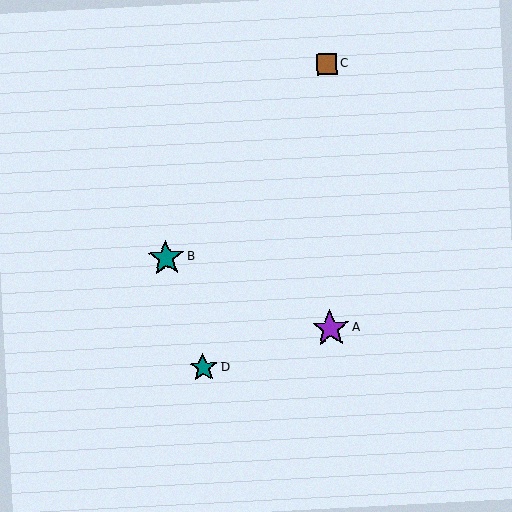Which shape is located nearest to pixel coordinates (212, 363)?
The teal star (labeled D) at (203, 368) is nearest to that location.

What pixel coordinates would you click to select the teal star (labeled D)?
Click at (203, 368) to select the teal star D.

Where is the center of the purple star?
The center of the purple star is at (331, 328).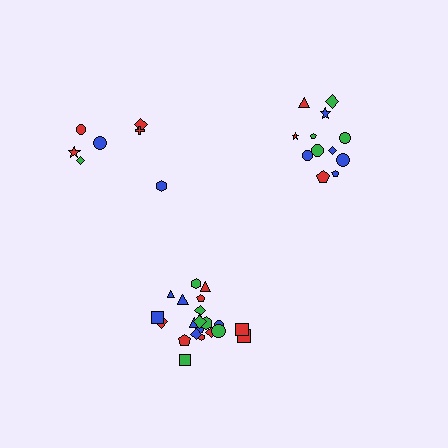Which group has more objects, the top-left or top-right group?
The top-right group.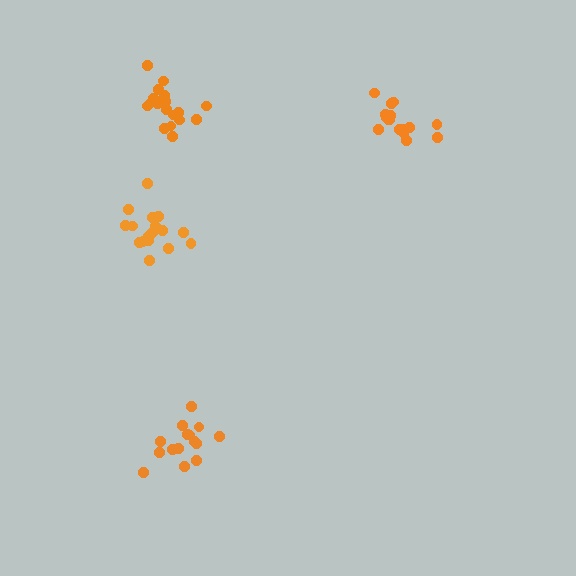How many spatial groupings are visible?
There are 4 spatial groupings.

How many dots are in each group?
Group 1: 19 dots, Group 2: 18 dots, Group 3: 15 dots, Group 4: 16 dots (68 total).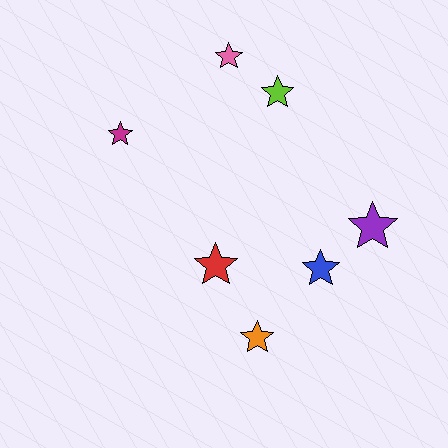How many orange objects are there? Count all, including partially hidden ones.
There is 1 orange object.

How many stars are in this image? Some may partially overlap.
There are 7 stars.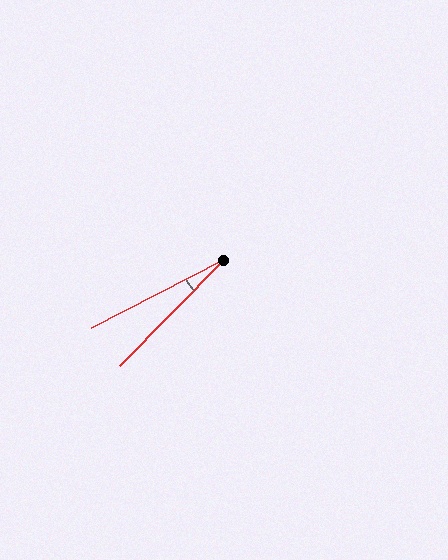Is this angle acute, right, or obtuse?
It is acute.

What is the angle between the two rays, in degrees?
Approximately 18 degrees.